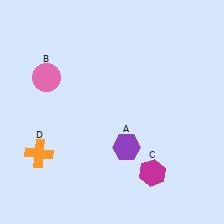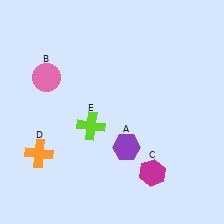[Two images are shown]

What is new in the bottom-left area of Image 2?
A lime cross (E) was added in the bottom-left area of Image 2.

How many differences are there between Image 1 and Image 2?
There is 1 difference between the two images.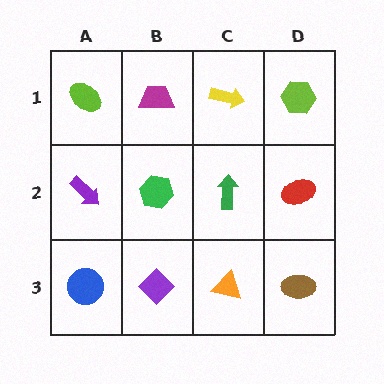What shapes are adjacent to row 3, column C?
A green arrow (row 2, column C), a purple diamond (row 3, column B), a brown ellipse (row 3, column D).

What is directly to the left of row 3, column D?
An orange triangle.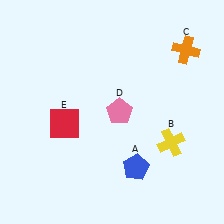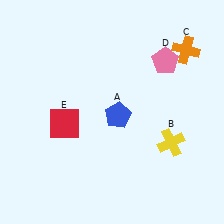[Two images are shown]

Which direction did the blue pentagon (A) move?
The blue pentagon (A) moved up.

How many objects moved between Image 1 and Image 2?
2 objects moved between the two images.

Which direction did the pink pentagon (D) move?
The pink pentagon (D) moved up.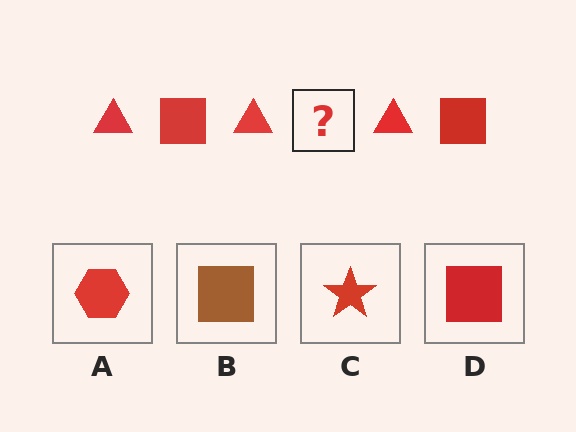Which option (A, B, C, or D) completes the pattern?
D.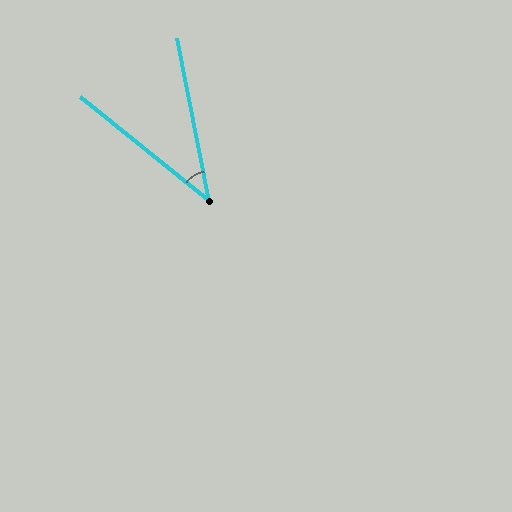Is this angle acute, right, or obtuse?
It is acute.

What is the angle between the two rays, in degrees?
Approximately 40 degrees.